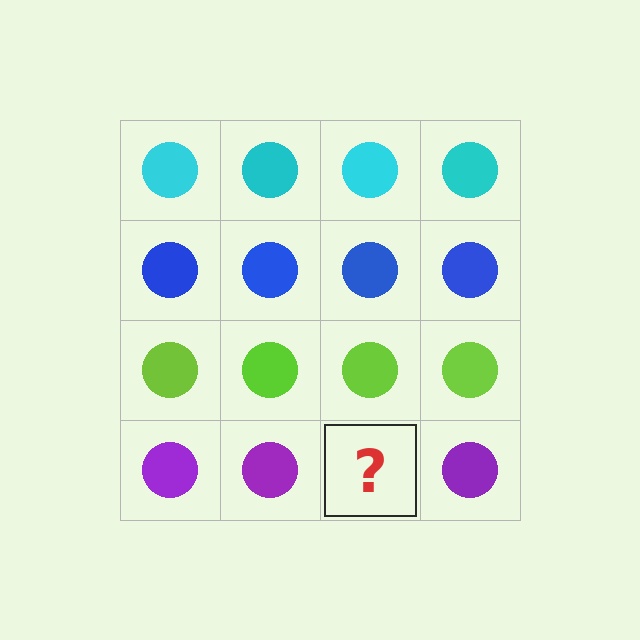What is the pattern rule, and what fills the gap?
The rule is that each row has a consistent color. The gap should be filled with a purple circle.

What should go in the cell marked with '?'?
The missing cell should contain a purple circle.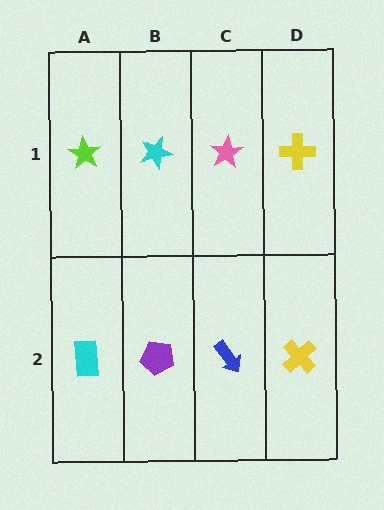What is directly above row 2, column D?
A yellow cross.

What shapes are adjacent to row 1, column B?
A purple pentagon (row 2, column B), a lime star (row 1, column A), a pink star (row 1, column C).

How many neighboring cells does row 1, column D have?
2.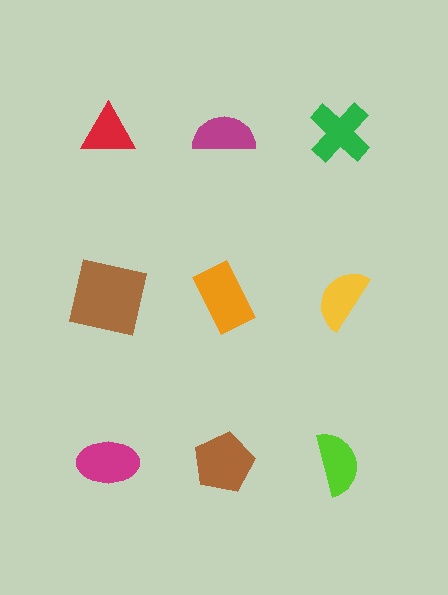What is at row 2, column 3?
A yellow semicircle.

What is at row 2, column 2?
An orange rectangle.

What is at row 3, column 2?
A brown pentagon.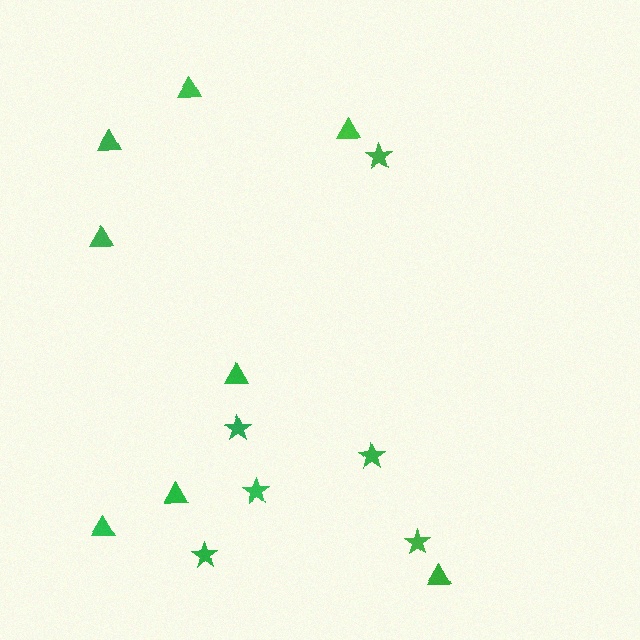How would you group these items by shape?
There are 2 groups: one group of triangles (8) and one group of stars (6).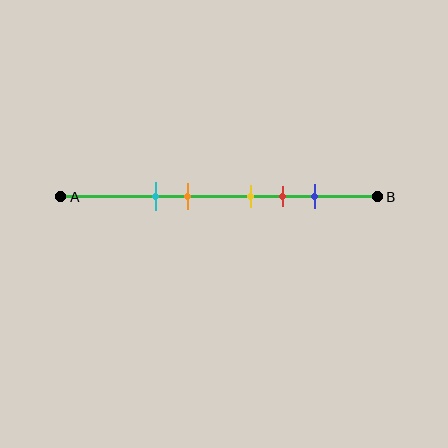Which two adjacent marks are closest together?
The yellow and red marks are the closest adjacent pair.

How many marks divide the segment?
There are 5 marks dividing the segment.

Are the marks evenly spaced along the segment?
No, the marks are not evenly spaced.